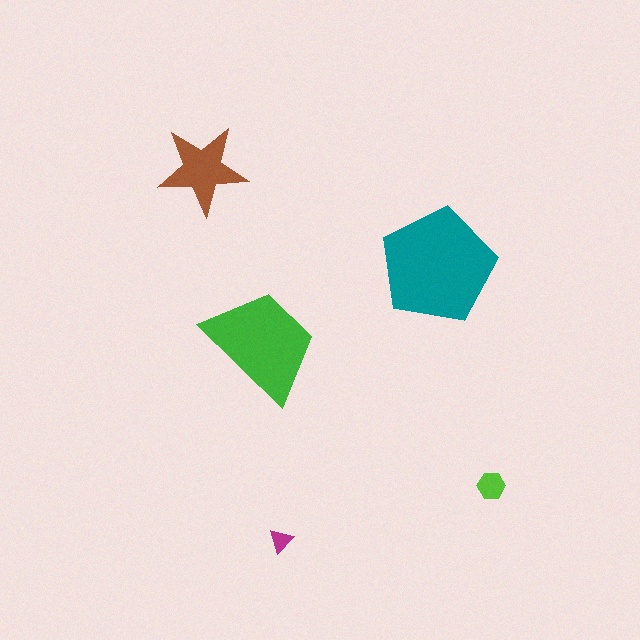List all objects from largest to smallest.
The teal pentagon, the green trapezoid, the brown star, the lime hexagon, the magenta triangle.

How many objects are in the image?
There are 5 objects in the image.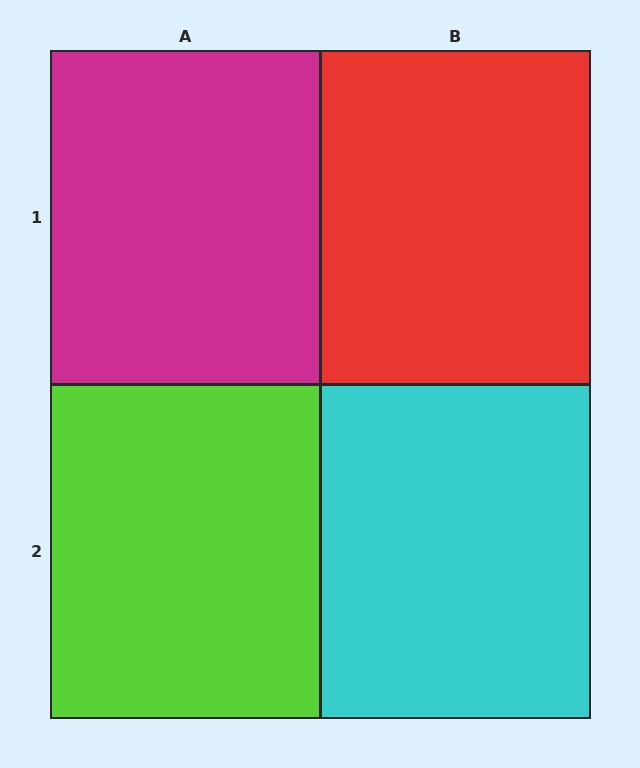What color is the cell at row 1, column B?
Red.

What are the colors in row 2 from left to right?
Lime, cyan.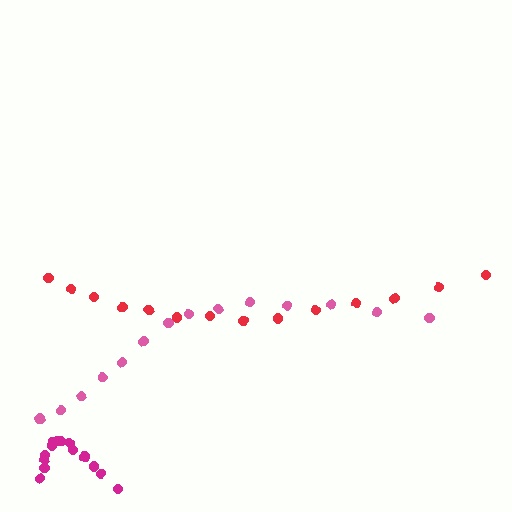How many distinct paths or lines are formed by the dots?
There are 3 distinct paths.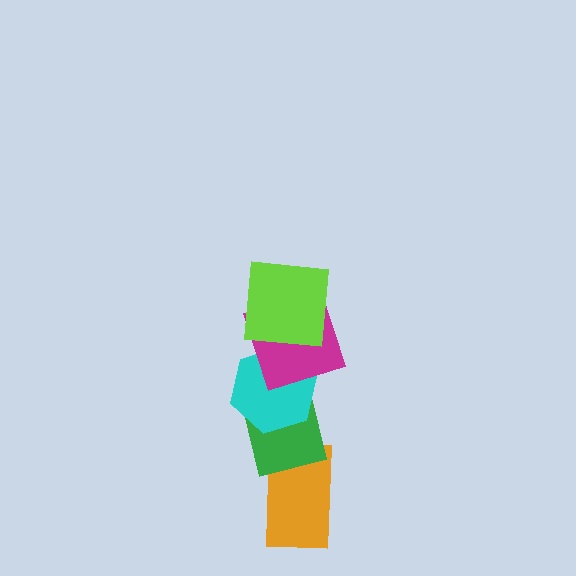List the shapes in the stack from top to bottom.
From top to bottom: the lime square, the magenta square, the cyan hexagon, the green square, the orange rectangle.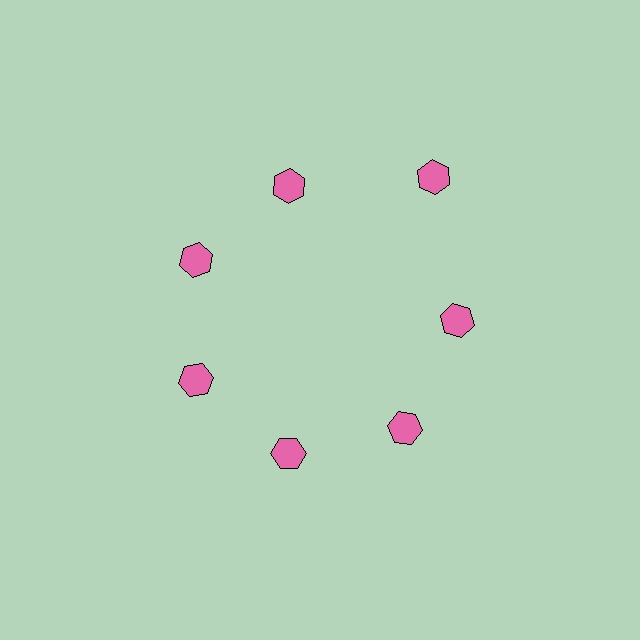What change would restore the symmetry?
The symmetry would be restored by moving it inward, back onto the ring so that all 7 hexagons sit at equal angles and equal distance from the center.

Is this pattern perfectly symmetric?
No. The 7 pink hexagons are arranged in a ring, but one element near the 1 o'clock position is pushed outward from the center, breaking the 7-fold rotational symmetry.